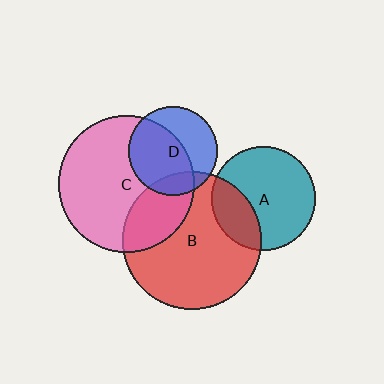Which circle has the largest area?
Circle B (red).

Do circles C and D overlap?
Yes.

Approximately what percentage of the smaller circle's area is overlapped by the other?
Approximately 60%.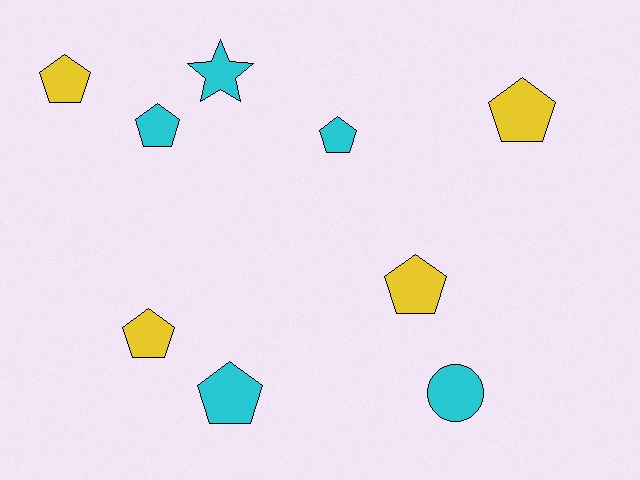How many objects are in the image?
There are 9 objects.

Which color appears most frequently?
Cyan, with 5 objects.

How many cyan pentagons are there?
There are 3 cyan pentagons.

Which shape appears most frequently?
Pentagon, with 7 objects.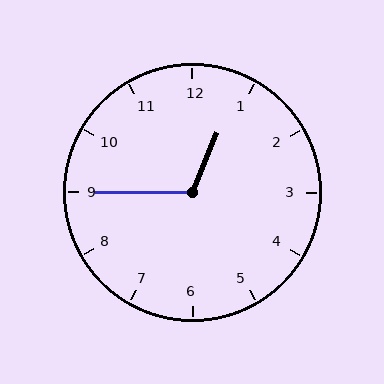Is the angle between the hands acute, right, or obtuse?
It is obtuse.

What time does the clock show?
12:45.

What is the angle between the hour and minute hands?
Approximately 112 degrees.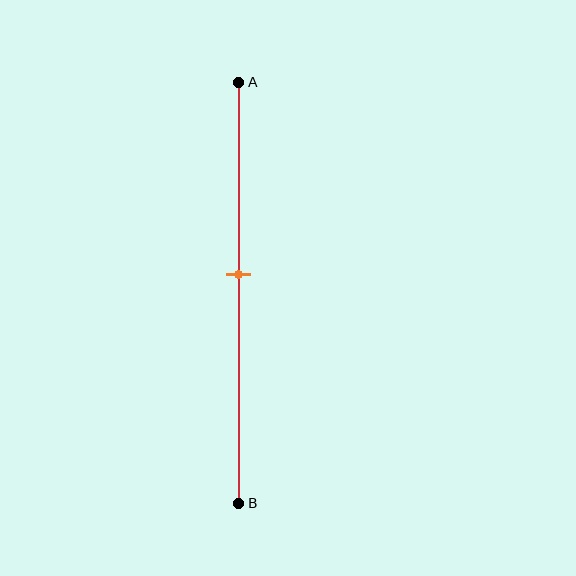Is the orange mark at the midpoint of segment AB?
No, the mark is at about 45% from A, not at the 50% midpoint.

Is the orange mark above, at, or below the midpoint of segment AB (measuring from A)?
The orange mark is above the midpoint of segment AB.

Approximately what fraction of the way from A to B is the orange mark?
The orange mark is approximately 45% of the way from A to B.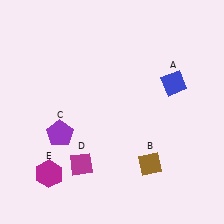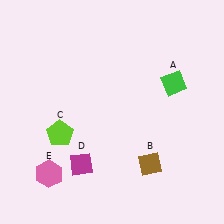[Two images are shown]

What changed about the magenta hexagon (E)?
In Image 1, E is magenta. In Image 2, it changed to pink.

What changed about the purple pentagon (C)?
In Image 1, C is purple. In Image 2, it changed to lime.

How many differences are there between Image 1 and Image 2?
There are 3 differences between the two images.